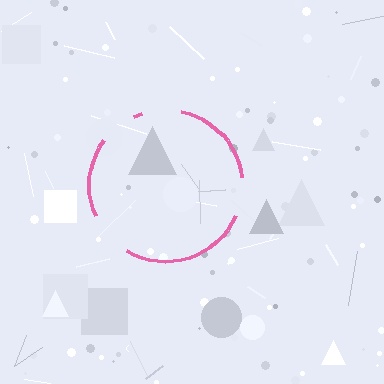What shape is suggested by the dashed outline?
The dashed outline suggests a circle.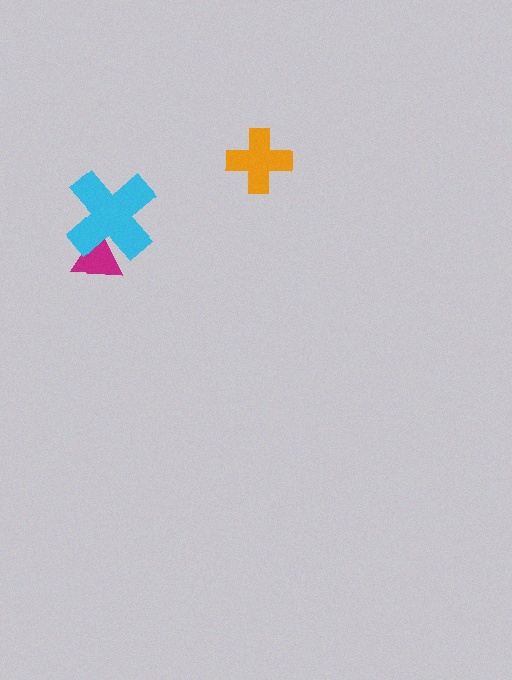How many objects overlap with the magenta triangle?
1 object overlaps with the magenta triangle.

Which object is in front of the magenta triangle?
The cyan cross is in front of the magenta triangle.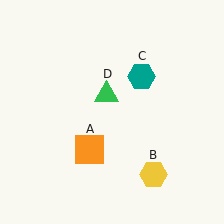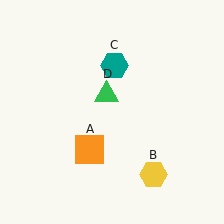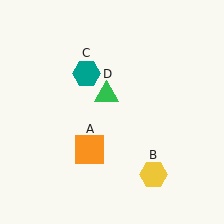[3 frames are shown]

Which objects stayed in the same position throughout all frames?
Orange square (object A) and yellow hexagon (object B) and green triangle (object D) remained stationary.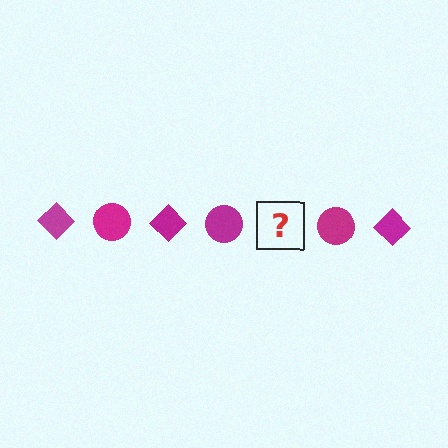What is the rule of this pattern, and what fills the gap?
The rule is that the pattern cycles through diamond, circle shapes in magenta. The gap should be filled with a magenta diamond.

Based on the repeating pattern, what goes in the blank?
The blank should be a magenta diamond.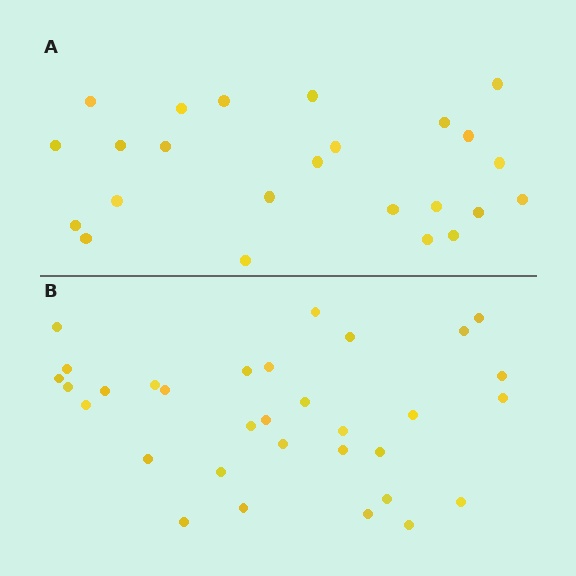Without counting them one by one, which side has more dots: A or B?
Region B (the bottom region) has more dots.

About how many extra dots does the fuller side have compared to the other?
Region B has roughly 8 or so more dots than region A.